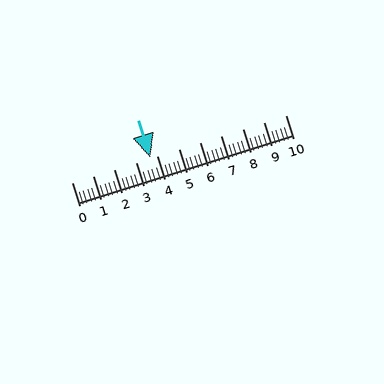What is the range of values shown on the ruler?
The ruler shows values from 0 to 10.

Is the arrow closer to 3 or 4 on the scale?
The arrow is closer to 4.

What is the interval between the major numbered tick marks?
The major tick marks are spaced 1 units apart.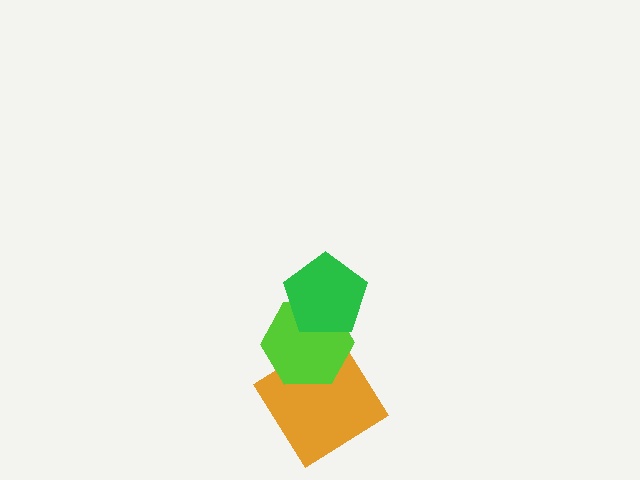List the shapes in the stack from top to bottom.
From top to bottom: the green pentagon, the lime hexagon, the orange diamond.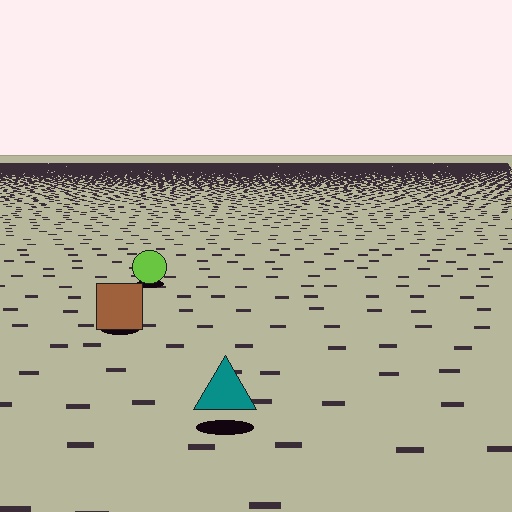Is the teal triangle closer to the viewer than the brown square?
Yes. The teal triangle is closer — you can tell from the texture gradient: the ground texture is coarser near it.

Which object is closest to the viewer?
The teal triangle is closest. The texture marks near it are larger and more spread out.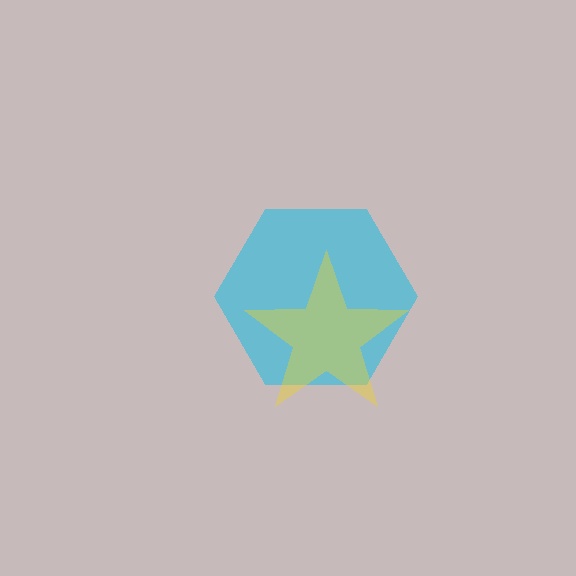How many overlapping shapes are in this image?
There are 2 overlapping shapes in the image.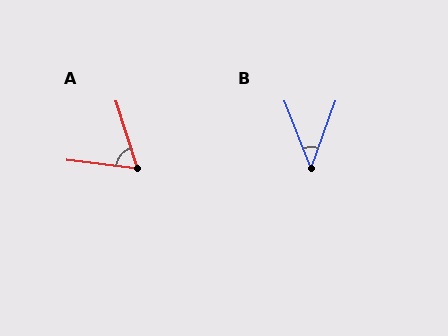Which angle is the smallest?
B, at approximately 42 degrees.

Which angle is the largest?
A, at approximately 66 degrees.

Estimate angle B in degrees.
Approximately 42 degrees.